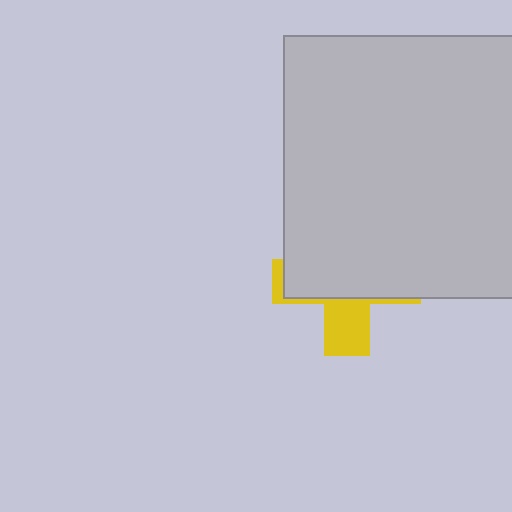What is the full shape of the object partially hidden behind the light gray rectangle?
The partially hidden object is a yellow cross.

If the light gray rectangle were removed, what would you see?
You would see the complete yellow cross.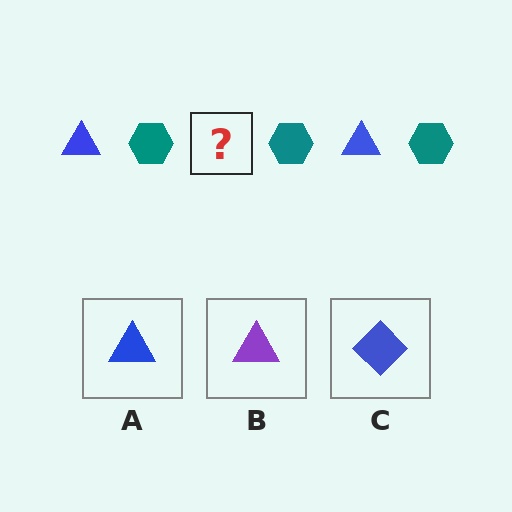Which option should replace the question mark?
Option A.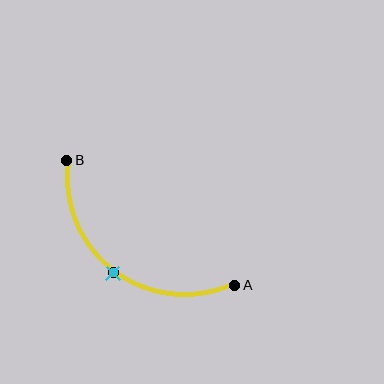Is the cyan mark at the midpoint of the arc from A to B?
Yes. The cyan mark lies on the arc at equal arc-length from both A and B — it is the arc midpoint.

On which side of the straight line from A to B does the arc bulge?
The arc bulges below and to the left of the straight line connecting A and B.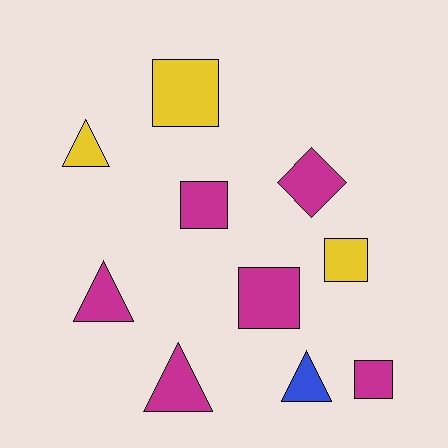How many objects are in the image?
There are 10 objects.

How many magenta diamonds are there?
There is 1 magenta diamond.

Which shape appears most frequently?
Square, with 5 objects.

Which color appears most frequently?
Magenta, with 6 objects.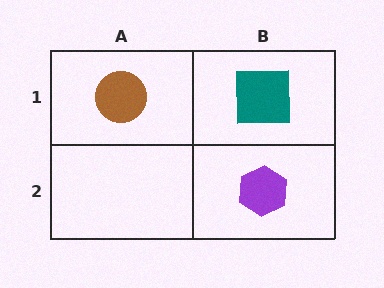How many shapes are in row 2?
1 shape.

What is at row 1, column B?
A teal square.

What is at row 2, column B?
A purple hexagon.